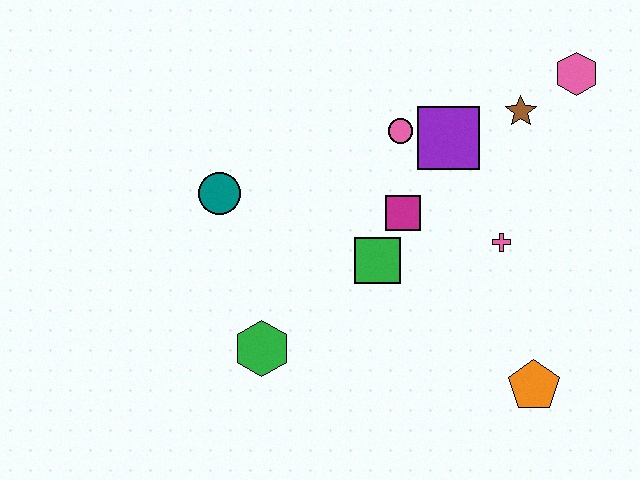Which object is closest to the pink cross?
The magenta square is closest to the pink cross.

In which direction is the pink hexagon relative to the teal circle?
The pink hexagon is to the right of the teal circle.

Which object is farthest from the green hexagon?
The pink hexagon is farthest from the green hexagon.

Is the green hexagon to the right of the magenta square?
No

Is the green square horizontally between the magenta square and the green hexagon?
Yes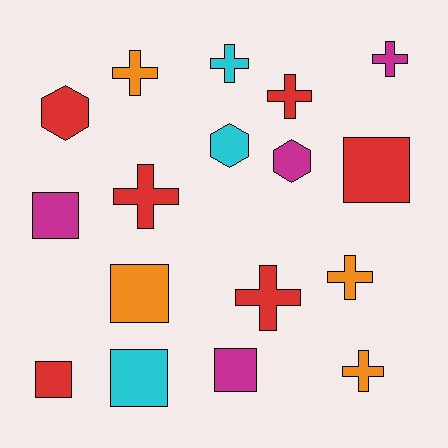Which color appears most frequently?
Red, with 6 objects.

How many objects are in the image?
There are 17 objects.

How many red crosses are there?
There are 3 red crosses.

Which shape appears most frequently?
Cross, with 8 objects.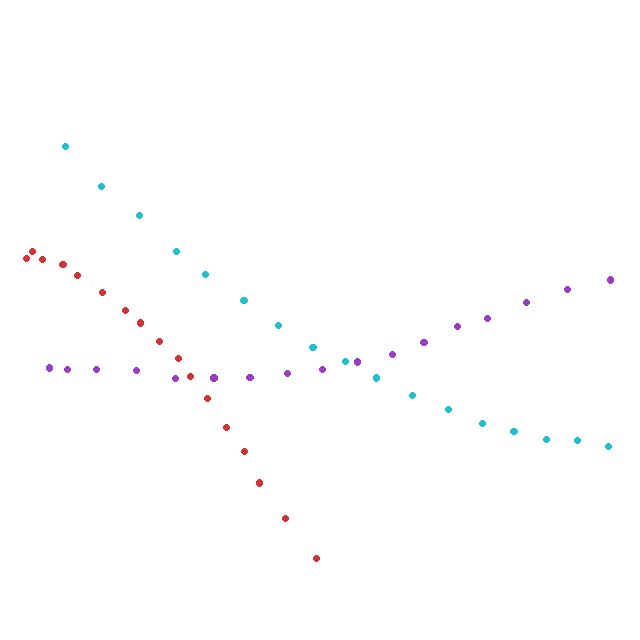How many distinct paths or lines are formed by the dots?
There are 3 distinct paths.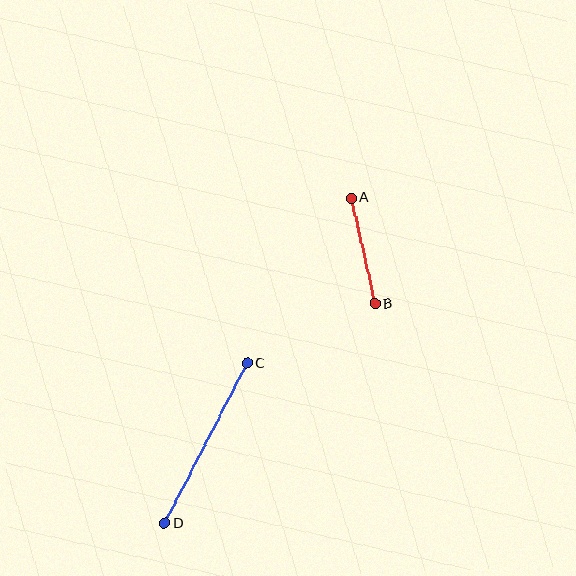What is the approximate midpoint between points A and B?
The midpoint is at approximately (363, 251) pixels.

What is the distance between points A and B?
The distance is approximately 108 pixels.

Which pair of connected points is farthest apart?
Points C and D are farthest apart.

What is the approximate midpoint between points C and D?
The midpoint is at approximately (206, 443) pixels.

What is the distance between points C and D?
The distance is approximately 180 pixels.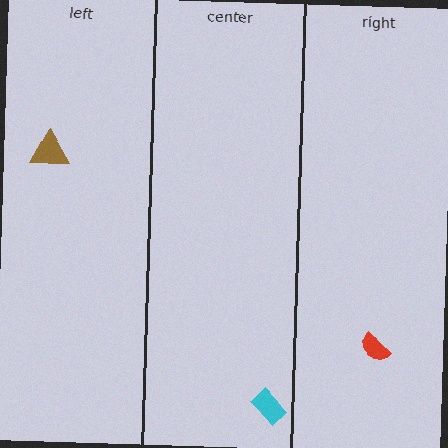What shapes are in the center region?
The cyan rectangle.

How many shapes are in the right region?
1.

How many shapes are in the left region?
1.